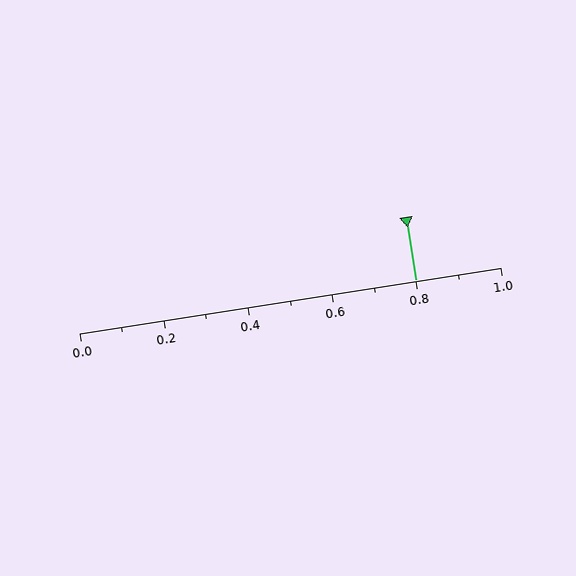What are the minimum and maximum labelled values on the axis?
The axis runs from 0.0 to 1.0.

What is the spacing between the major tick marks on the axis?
The major ticks are spaced 0.2 apart.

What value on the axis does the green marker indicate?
The marker indicates approximately 0.8.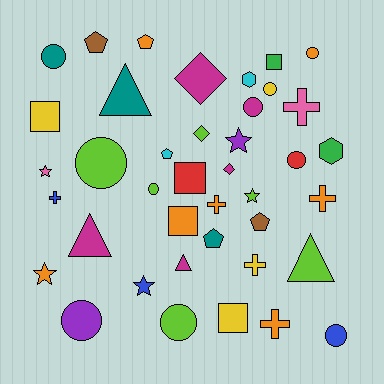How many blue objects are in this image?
There are 3 blue objects.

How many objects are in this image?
There are 40 objects.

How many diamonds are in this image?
There are 3 diamonds.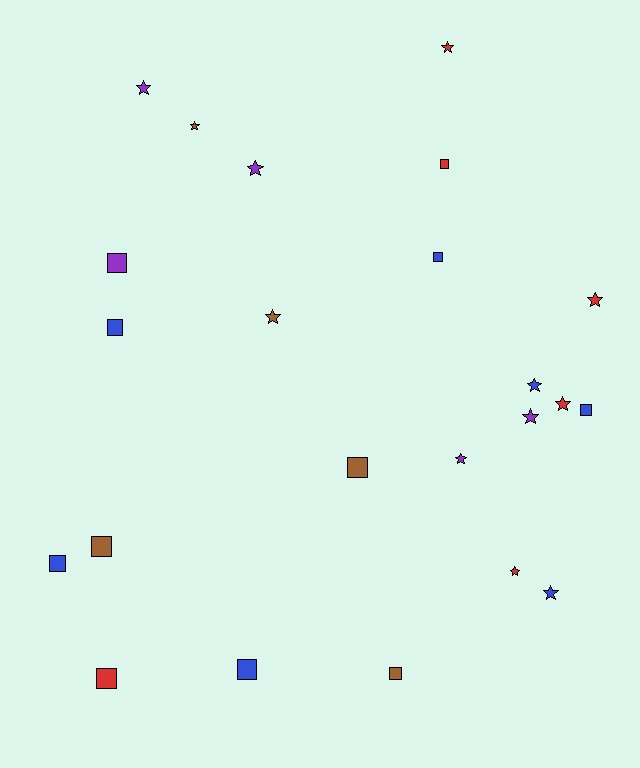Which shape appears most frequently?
Star, with 12 objects.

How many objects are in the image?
There are 23 objects.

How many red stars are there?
There are 4 red stars.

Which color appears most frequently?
Blue, with 7 objects.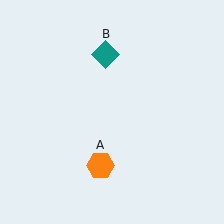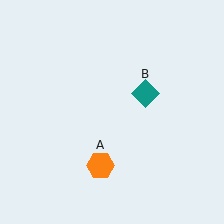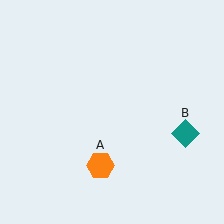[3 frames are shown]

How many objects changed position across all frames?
1 object changed position: teal diamond (object B).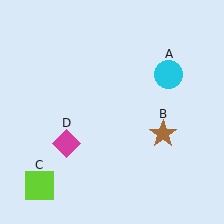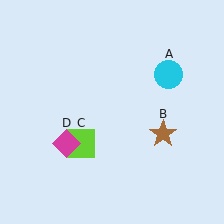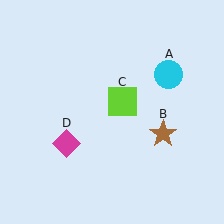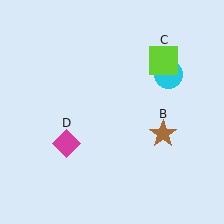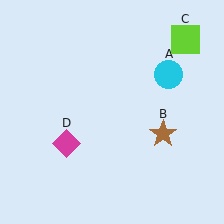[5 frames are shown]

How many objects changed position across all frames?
1 object changed position: lime square (object C).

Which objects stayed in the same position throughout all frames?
Cyan circle (object A) and brown star (object B) and magenta diamond (object D) remained stationary.